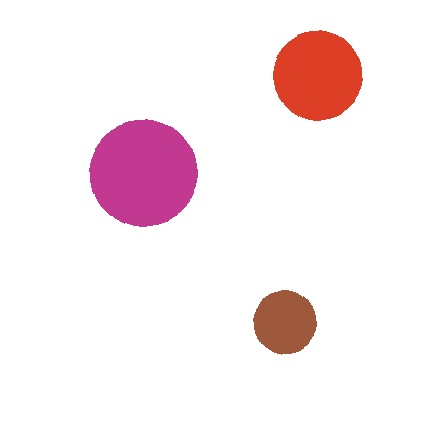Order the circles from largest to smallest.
the magenta one, the red one, the brown one.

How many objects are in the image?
There are 3 objects in the image.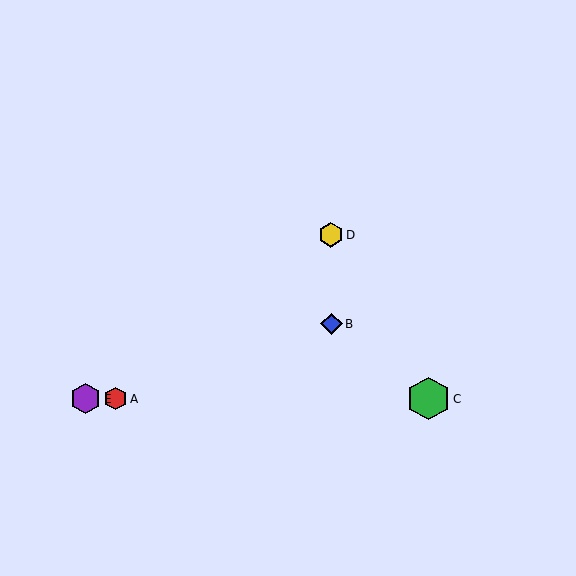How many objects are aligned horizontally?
3 objects (A, C, E) are aligned horizontally.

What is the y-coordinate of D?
Object D is at y≈235.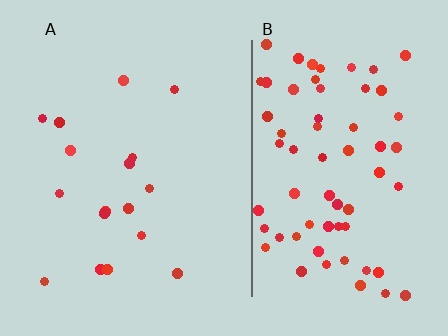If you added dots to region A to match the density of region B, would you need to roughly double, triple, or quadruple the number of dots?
Approximately quadruple.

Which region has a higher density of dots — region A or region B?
B (the right).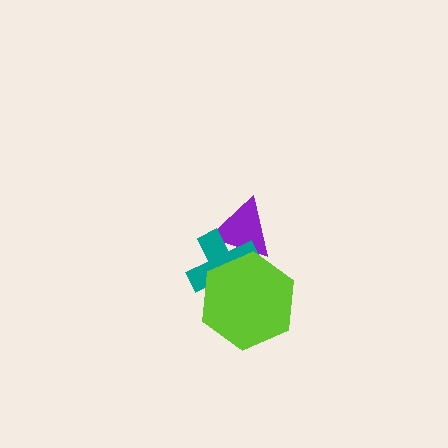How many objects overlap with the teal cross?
2 objects overlap with the teal cross.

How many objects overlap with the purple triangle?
2 objects overlap with the purple triangle.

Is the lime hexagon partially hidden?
No, no other shape covers it.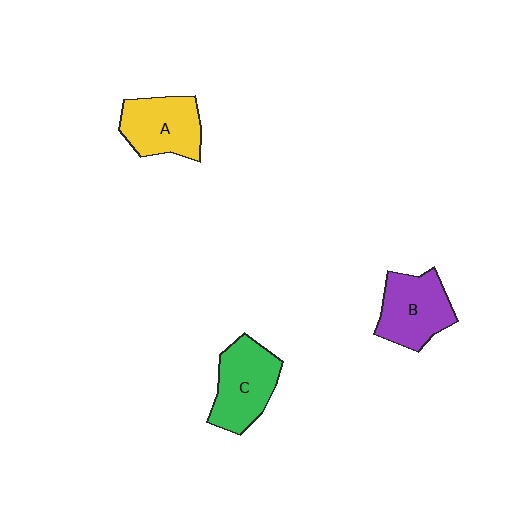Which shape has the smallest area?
Shape A (yellow).